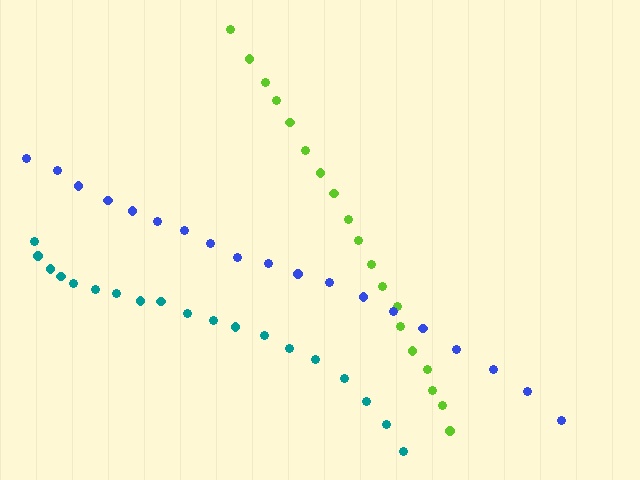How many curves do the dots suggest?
There are 3 distinct paths.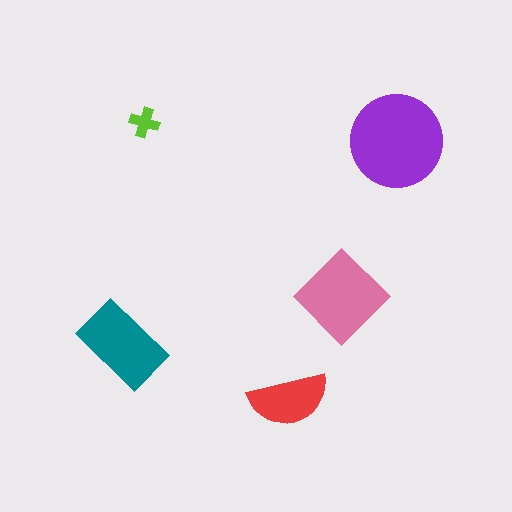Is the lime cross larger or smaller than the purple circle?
Smaller.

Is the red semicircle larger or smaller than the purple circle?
Smaller.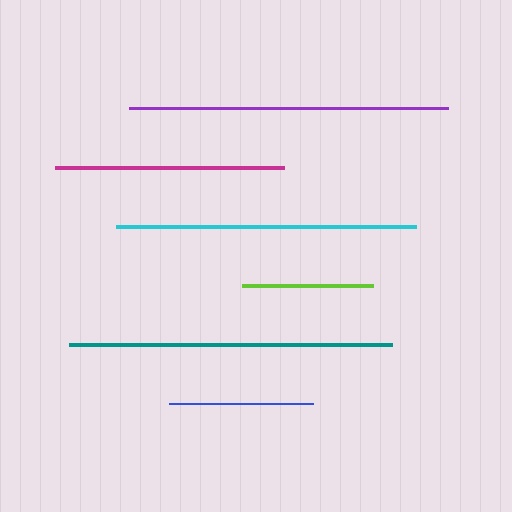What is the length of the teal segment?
The teal segment is approximately 323 pixels long.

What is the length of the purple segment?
The purple segment is approximately 319 pixels long.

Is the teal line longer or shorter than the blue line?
The teal line is longer than the blue line.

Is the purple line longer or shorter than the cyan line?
The purple line is longer than the cyan line.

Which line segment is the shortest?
The lime line is the shortest at approximately 131 pixels.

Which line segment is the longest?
The teal line is the longest at approximately 323 pixels.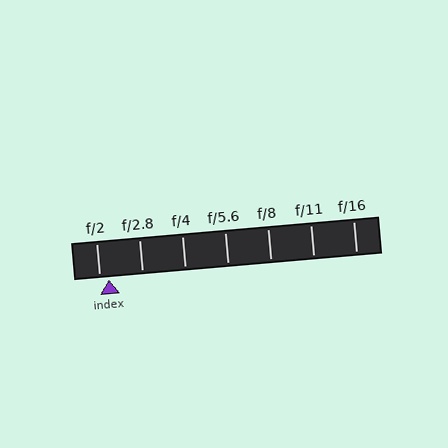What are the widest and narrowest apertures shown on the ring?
The widest aperture shown is f/2 and the narrowest is f/16.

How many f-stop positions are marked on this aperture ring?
There are 7 f-stop positions marked.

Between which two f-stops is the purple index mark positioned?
The index mark is between f/2 and f/2.8.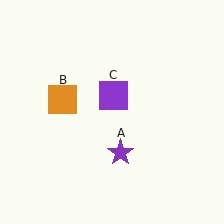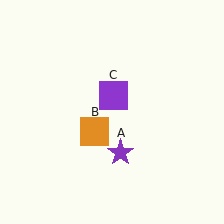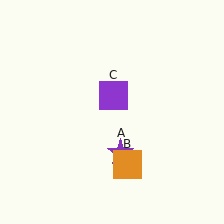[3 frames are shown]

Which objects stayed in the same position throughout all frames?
Purple star (object A) and purple square (object C) remained stationary.